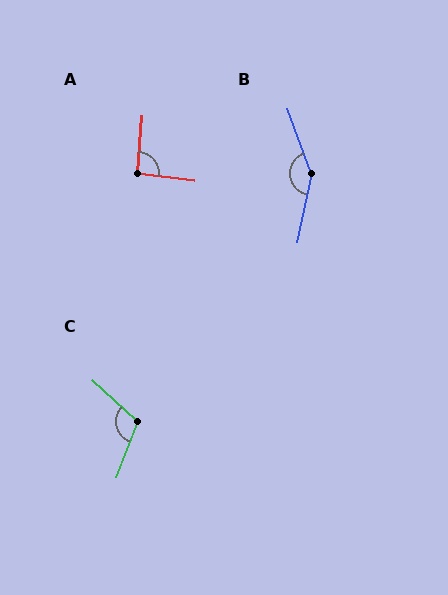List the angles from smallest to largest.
A (92°), C (111°), B (148°).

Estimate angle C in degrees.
Approximately 111 degrees.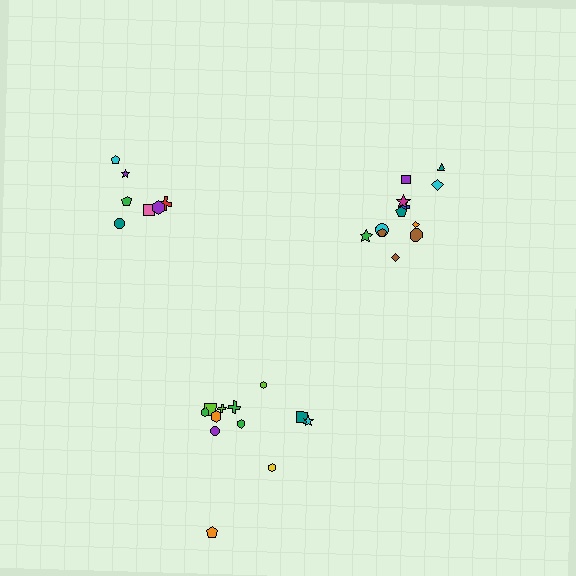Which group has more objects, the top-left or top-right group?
The top-right group.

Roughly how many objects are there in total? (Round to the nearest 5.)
Roughly 30 objects in total.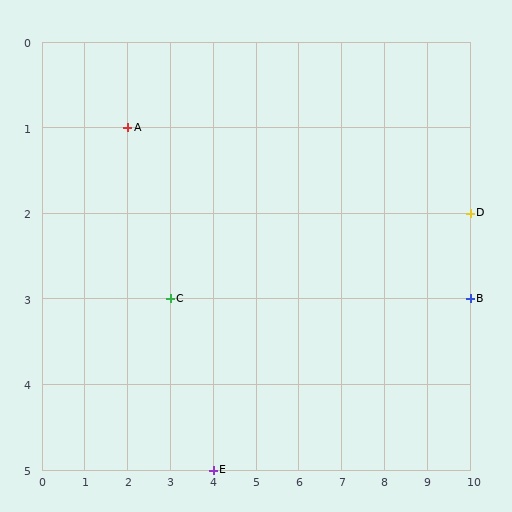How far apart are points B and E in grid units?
Points B and E are 6 columns and 2 rows apart (about 6.3 grid units diagonally).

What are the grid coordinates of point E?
Point E is at grid coordinates (4, 5).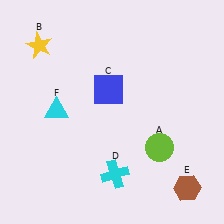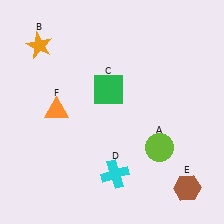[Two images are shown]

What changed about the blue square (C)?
In Image 1, C is blue. In Image 2, it changed to green.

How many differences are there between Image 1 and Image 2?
There are 3 differences between the two images.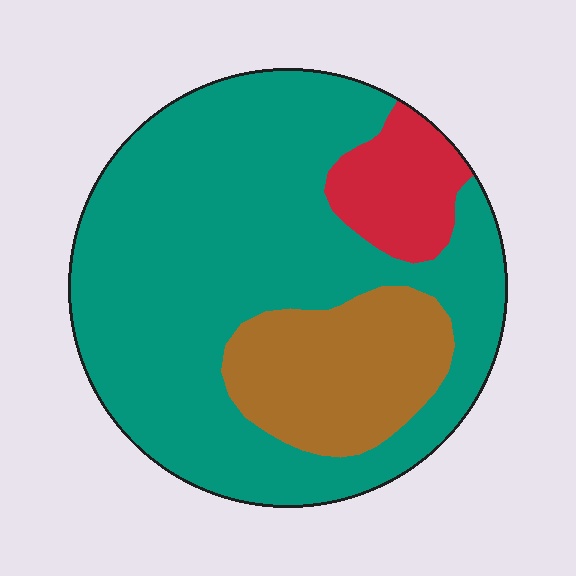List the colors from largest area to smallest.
From largest to smallest: teal, brown, red.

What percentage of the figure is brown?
Brown covers 19% of the figure.